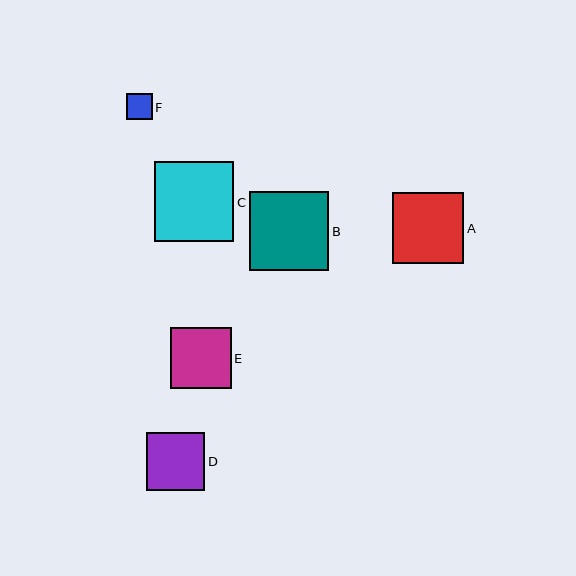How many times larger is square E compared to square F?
Square E is approximately 2.3 times the size of square F.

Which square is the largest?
Square C is the largest with a size of approximately 80 pixels.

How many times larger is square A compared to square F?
Square A is approximately 2.7 times the size of square F.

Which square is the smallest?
Square F is the smallest with a size of approximately 26 pixels.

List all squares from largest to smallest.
From largest to smallest: C, B, A, E, D, F.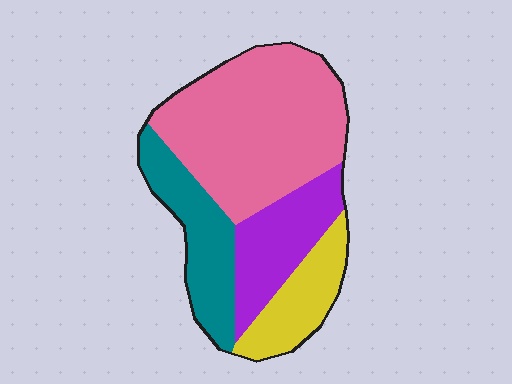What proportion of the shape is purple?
Purple takes up about one fifth (1/5) of the shape.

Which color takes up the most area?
Pink, at roughly 45%.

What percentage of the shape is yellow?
Yellow covers around 15% of the shape.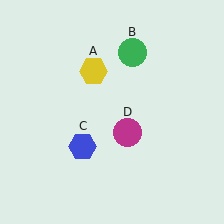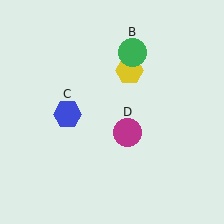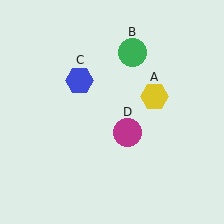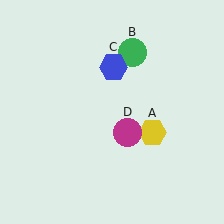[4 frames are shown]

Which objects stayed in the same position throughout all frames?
Green circle (object B) and magenta circle (object D) remained stationary.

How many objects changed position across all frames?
2 objects changed position: yellow hexagon (object A), blue hexagon (object C).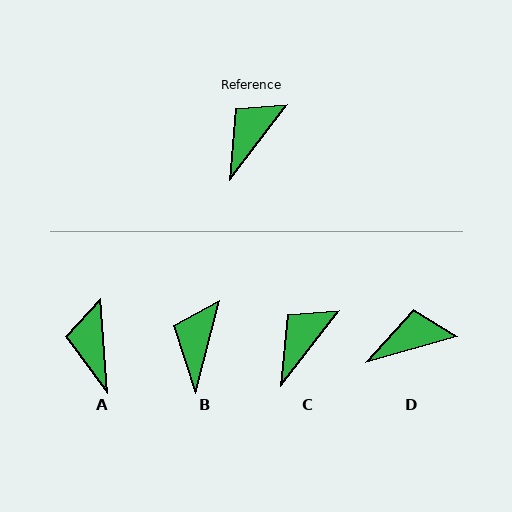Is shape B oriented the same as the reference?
No, it is off by about 23 degrees.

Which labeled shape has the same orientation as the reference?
C.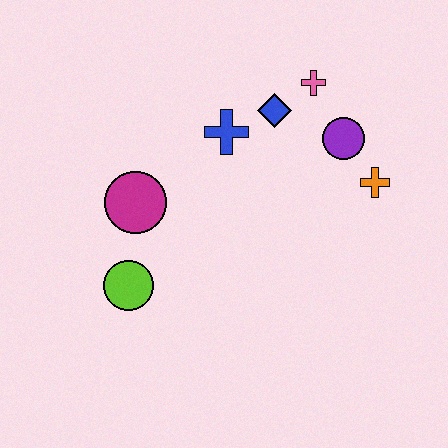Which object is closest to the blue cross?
The blue diamond is closest to the blue cross.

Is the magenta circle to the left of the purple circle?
Yes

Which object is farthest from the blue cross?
The lime circle is farthest from the blue cross.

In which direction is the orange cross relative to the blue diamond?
The orange cross is to the right of the blue diamond.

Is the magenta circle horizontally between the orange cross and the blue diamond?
No